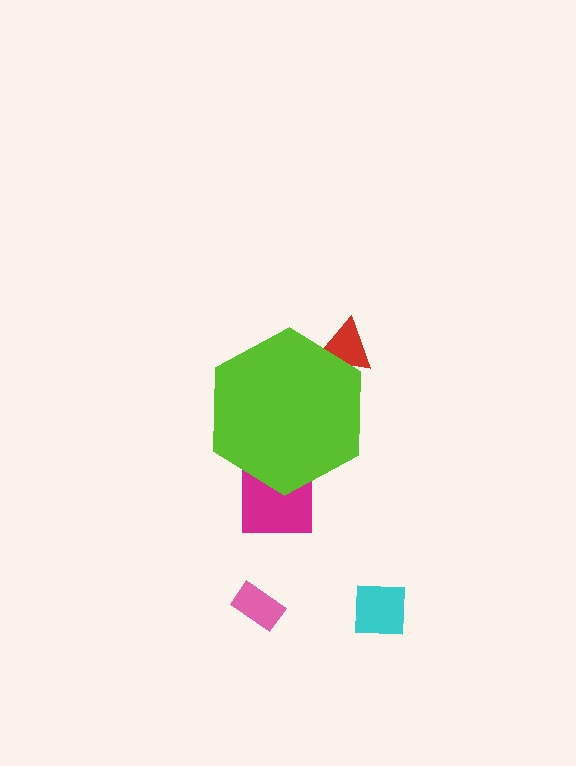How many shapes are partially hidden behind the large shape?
2 shapes are partially hidden.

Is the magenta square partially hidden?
Yes, the magenta square is partially hidden behind the lime hexagon.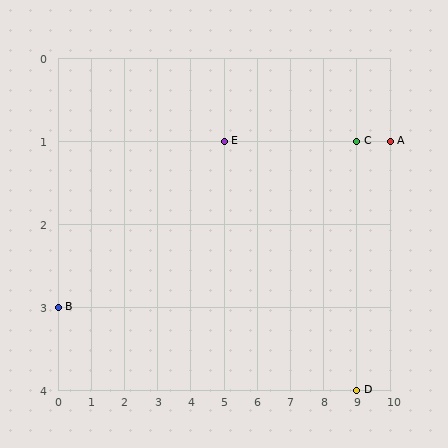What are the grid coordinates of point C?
Point C is at grid coordinates (9, 1).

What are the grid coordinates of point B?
Point B is at grid coordinates (0, 3).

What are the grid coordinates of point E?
Point E is at grid coordinates (5, 1).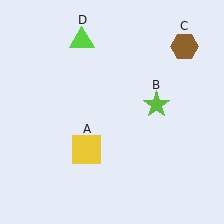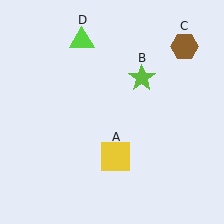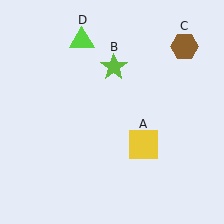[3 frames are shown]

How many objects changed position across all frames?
2 objects changed position: yellow square (object A), lime star (object B).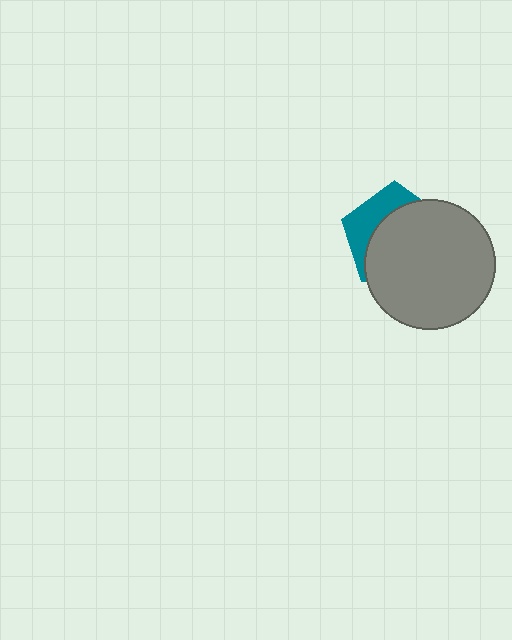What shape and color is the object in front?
The object in front is a gray circle.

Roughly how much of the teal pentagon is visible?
A small part of it is visible (roughly 32%).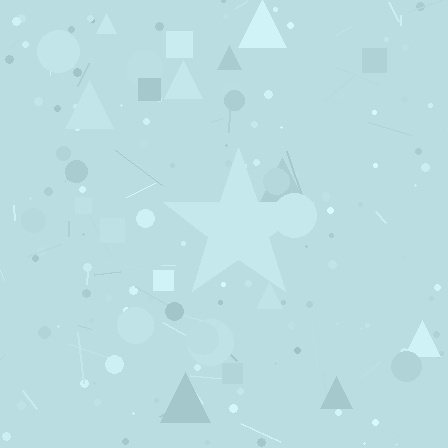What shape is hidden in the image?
A star is hidden in the image.